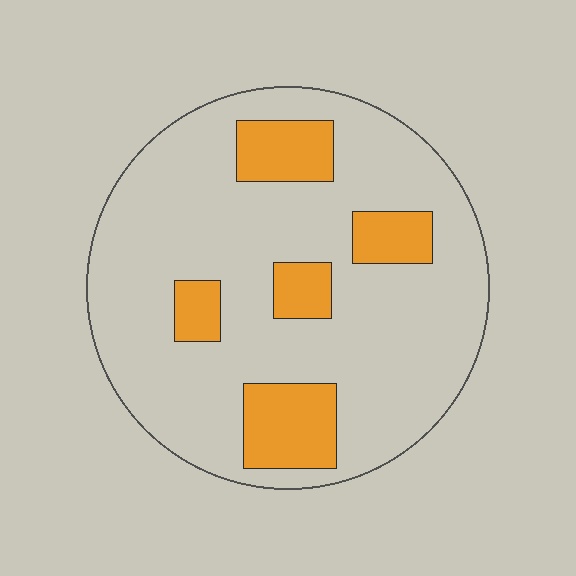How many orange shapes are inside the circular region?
5.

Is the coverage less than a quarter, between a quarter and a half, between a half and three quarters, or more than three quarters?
Less than a quarter.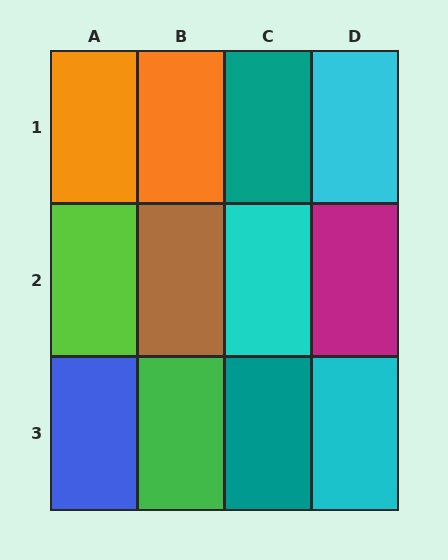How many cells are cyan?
3 cells are cyan.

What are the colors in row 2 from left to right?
Lime, brown, cyan, magenta.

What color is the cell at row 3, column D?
Cyan.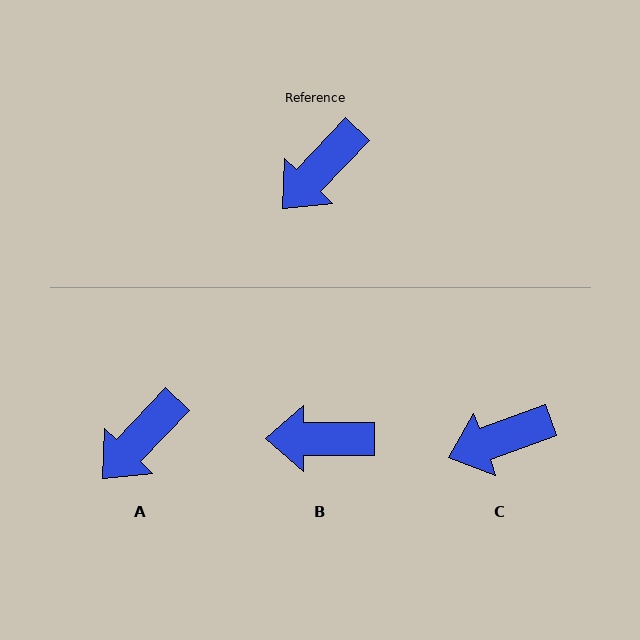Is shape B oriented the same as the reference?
No, it is off by about 47 degrees.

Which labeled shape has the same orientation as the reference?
A.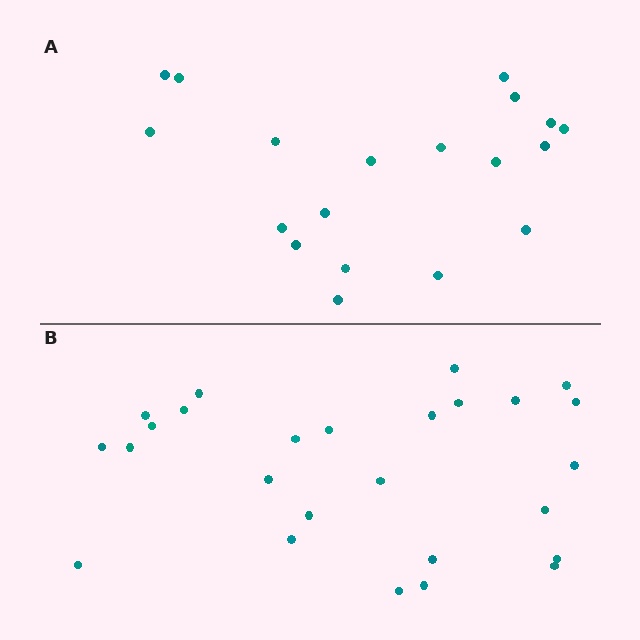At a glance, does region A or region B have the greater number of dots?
Region B (the bottom region) has more dots.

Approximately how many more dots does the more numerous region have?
Region B has roughly 8 or so more dots than region A.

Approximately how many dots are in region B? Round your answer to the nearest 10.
About 30 dots. (The exact count is 26, which rounds to 30.)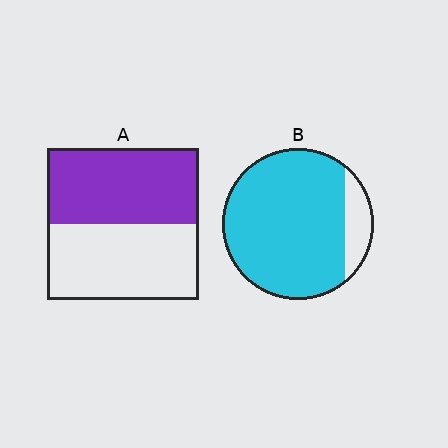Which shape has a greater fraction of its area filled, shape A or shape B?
Shape B.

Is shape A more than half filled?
Roughly half.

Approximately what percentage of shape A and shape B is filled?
A is approximately 50% and B is approximately 85%.